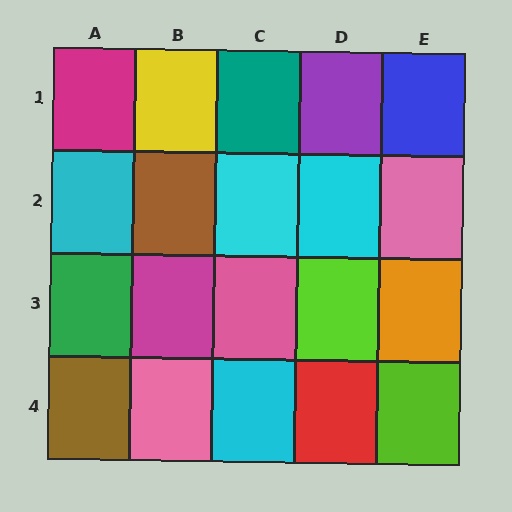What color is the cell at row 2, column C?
Cyan.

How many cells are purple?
1 cell is purple.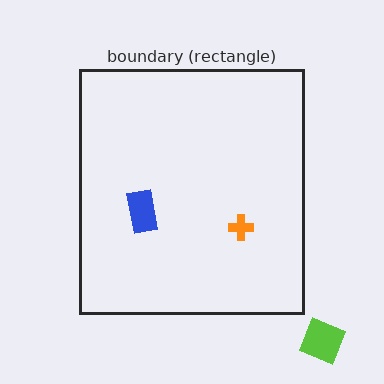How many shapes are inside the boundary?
2 inside, 1 outside.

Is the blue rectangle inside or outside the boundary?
Inside.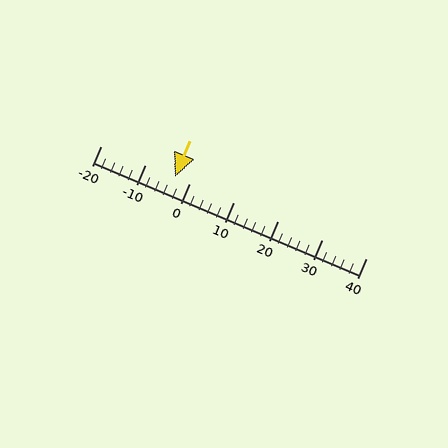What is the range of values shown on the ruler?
The ruler shows values from -20 to 40.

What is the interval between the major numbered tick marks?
The major tick marks are spaced 10 units apart.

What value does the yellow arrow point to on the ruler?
The yellow arrow points to approximately -3.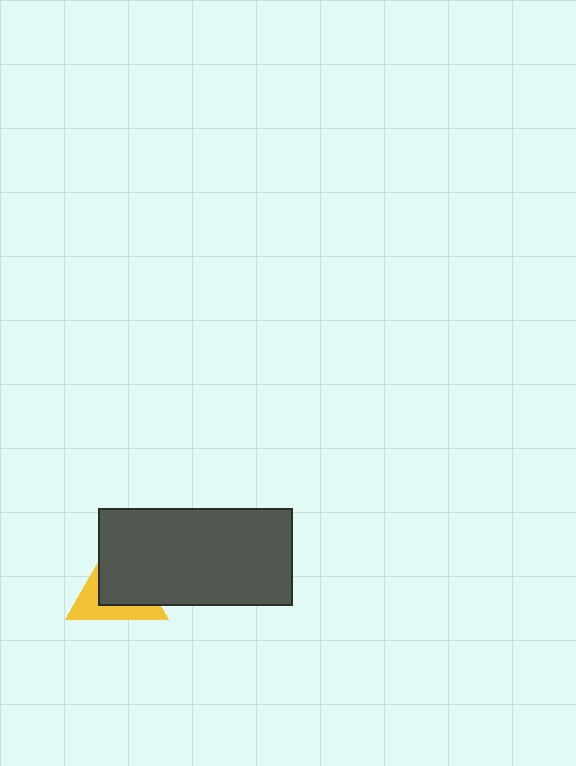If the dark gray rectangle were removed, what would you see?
You would see the complete yellow triangle.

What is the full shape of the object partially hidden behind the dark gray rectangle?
The partially hidden object is a yellow triangle.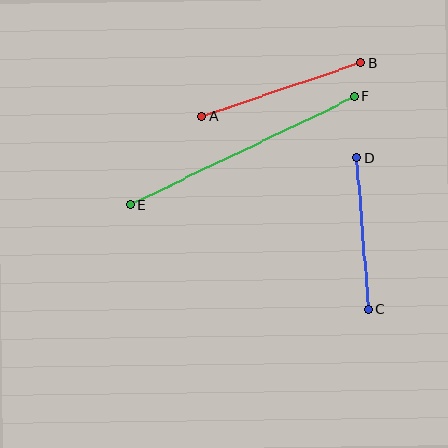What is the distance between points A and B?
The distance is approximately 168 pixels.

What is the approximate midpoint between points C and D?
The midpoint is at approximately (363, 234) pixels.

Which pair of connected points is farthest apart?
Points E and F are farthest apart.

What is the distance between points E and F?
The distance is approximately 249 pixels.